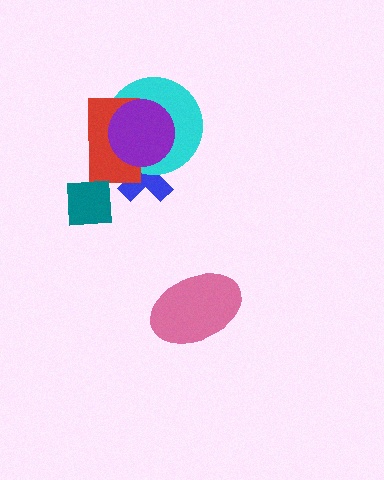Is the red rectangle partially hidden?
Yes, it is partially covered by another shape.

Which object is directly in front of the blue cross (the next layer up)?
The cyan circle is directly in front of the blue cross.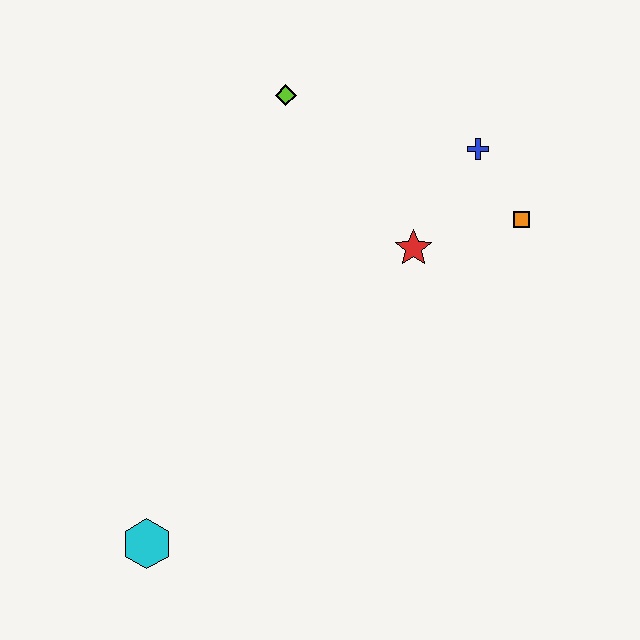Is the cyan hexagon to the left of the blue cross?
Yes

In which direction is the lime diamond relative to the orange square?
The lime diamond is to the left of the orange square.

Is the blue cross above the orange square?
Yes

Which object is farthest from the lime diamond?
The cyan hexagon is farthest from the lime diamond.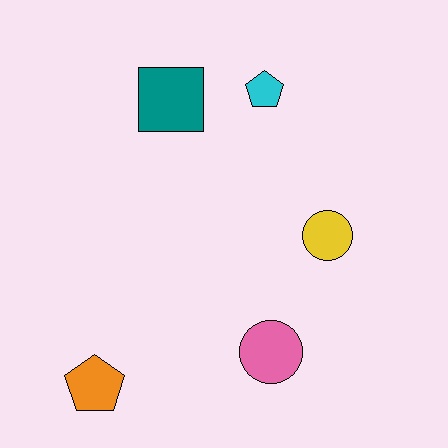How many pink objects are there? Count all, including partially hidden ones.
There is 1 pink object.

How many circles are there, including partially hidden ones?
There are 2 circles.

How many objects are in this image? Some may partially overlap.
There are 5 objects.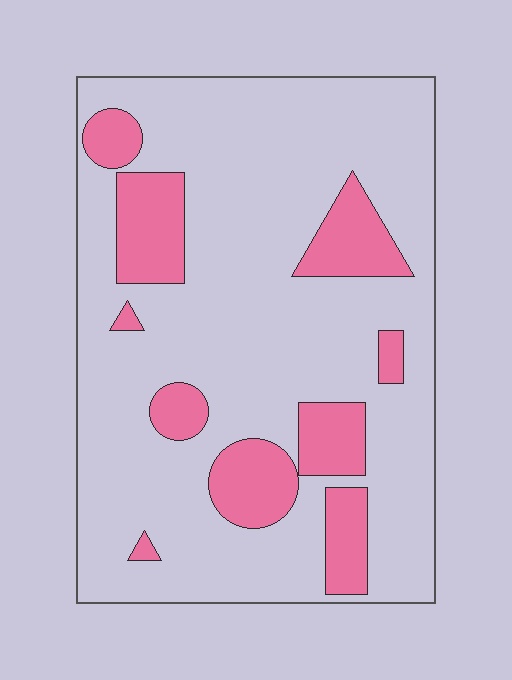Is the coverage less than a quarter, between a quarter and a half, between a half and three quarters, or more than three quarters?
Less than a quarter.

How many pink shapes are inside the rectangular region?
10.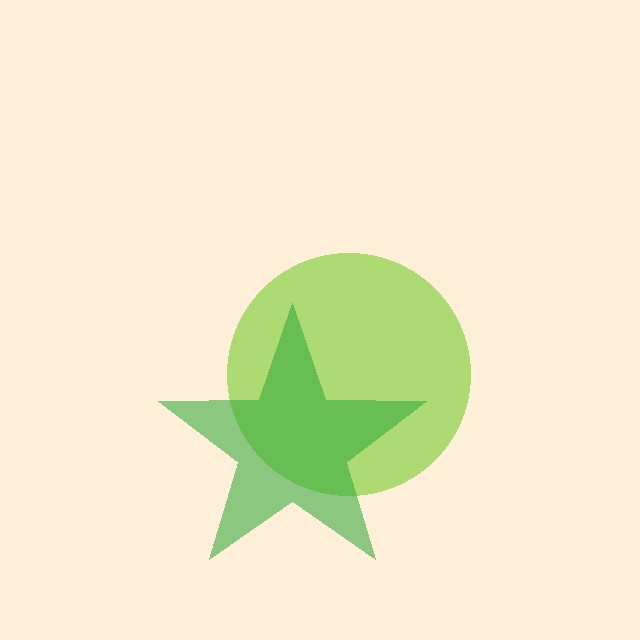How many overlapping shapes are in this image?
There are 2 overlapping shapes in the image.